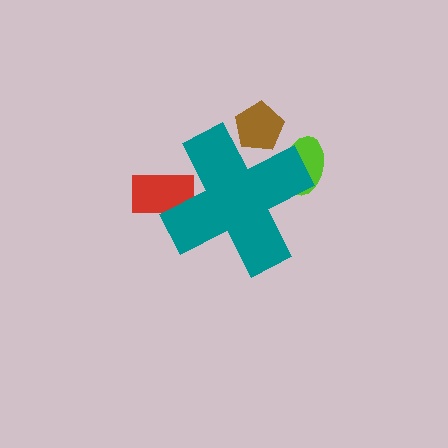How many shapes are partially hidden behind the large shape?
3 shapes are partially hidden.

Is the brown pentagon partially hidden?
Yes, the brown pentagon is partially hidden behind the teal cross.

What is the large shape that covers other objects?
A teal cross.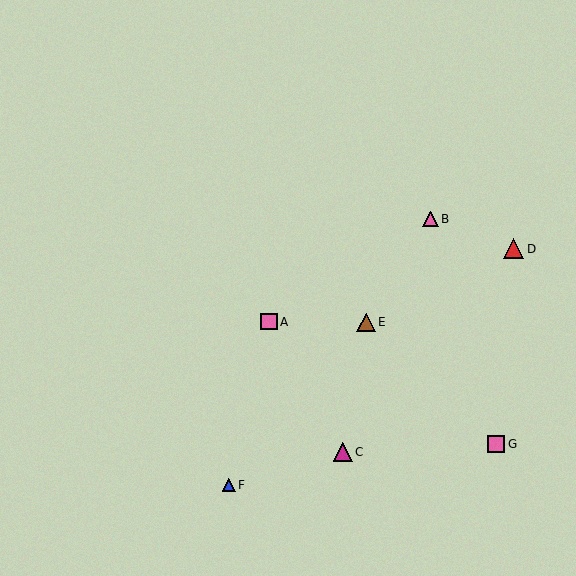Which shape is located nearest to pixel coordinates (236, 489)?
The blue triangle (labeled F) at (229, 485) is nearest to that location.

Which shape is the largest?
The red triangle (labeled D) is the largest.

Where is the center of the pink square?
The center of the pink square is at (269, 322).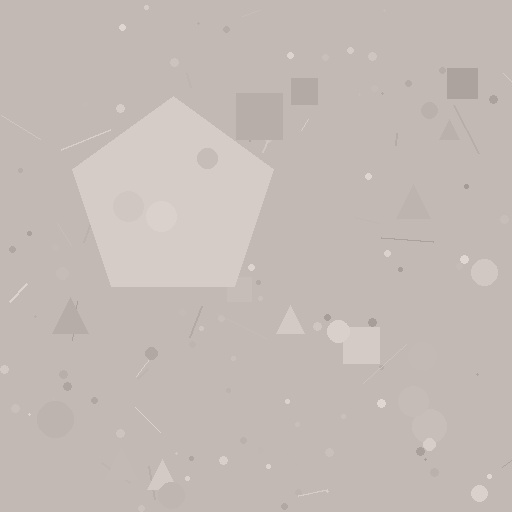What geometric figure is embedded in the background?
A pentagon is embedded in the background.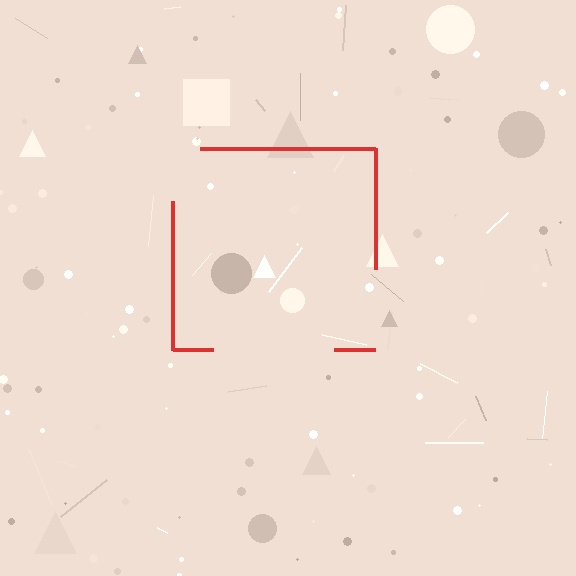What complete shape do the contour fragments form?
The contour fragments form a square.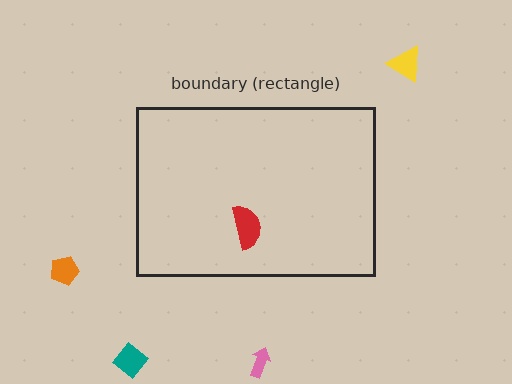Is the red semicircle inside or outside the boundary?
Inside.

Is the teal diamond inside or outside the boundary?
Outside.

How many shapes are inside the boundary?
1 inside, 4 outside.